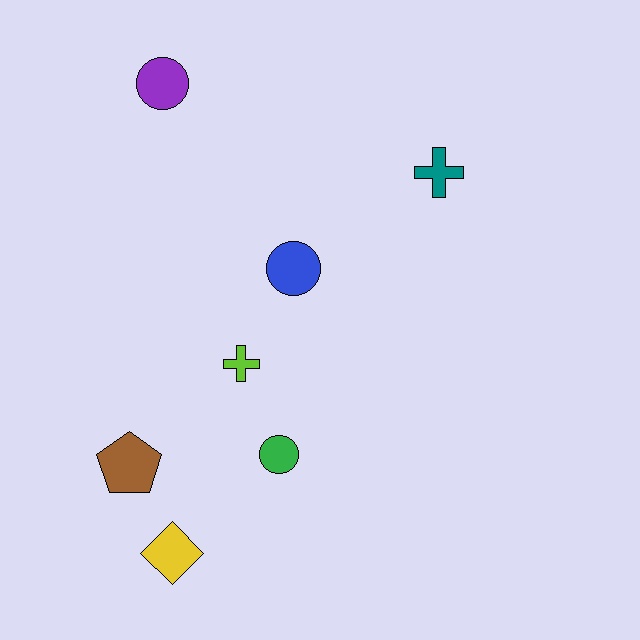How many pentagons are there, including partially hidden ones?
There is 1 pentagon.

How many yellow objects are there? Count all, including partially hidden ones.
There is 1 yellow object.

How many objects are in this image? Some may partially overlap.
There are 7 objects.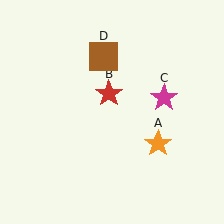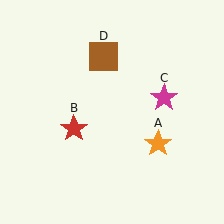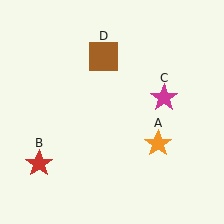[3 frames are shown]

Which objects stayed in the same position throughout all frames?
Orange star (object A) and magenta star (object C) and brown square (object D) remained stationary.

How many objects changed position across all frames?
1 object changed position: red star (object B).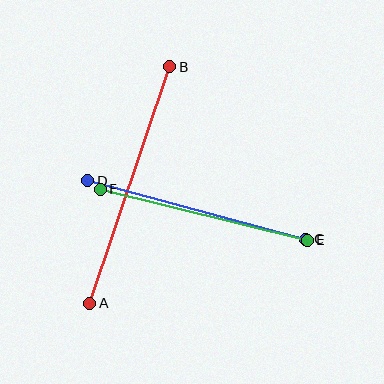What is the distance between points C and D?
The distance is approximately 225 pixels.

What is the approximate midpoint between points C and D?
The midpoint is at approximately (197, 210) pixels.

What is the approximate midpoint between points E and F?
The midpoint is at approximately (204, 215) pixels.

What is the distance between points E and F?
The distance is approximately 213 pixels.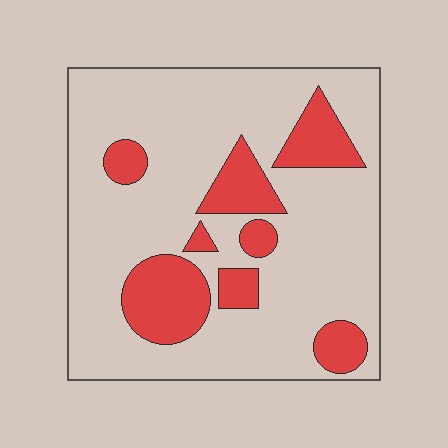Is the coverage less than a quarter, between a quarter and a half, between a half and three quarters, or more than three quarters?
Less than a quarter.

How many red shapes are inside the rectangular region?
8.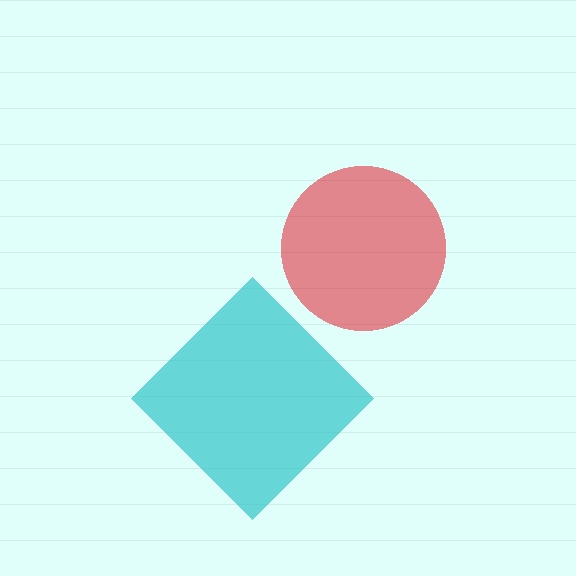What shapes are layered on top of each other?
The layered shapes are: a red circle, a cyan diamond.